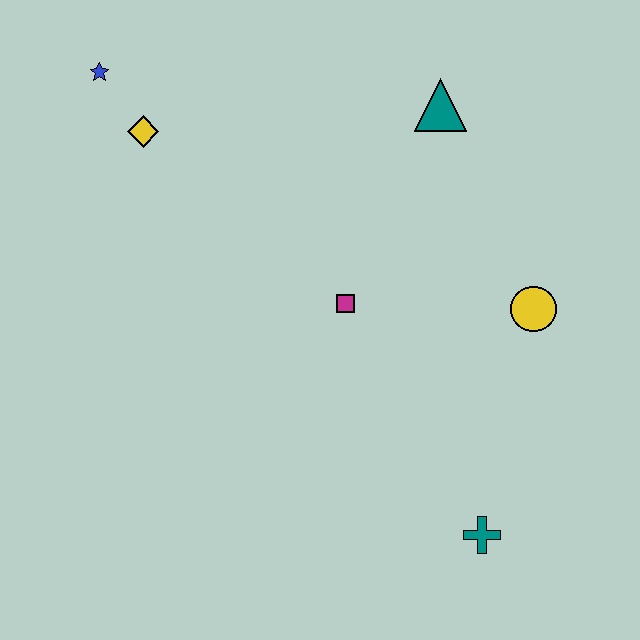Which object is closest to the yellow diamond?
The blue star is closest to the yellow diamond.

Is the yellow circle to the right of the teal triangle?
Yes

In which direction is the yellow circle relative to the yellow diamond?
The yellow circle is to the right of the yellow diamond.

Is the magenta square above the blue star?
No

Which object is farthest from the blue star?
The teal cross is farthest from the blue star.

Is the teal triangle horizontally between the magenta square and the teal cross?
Yes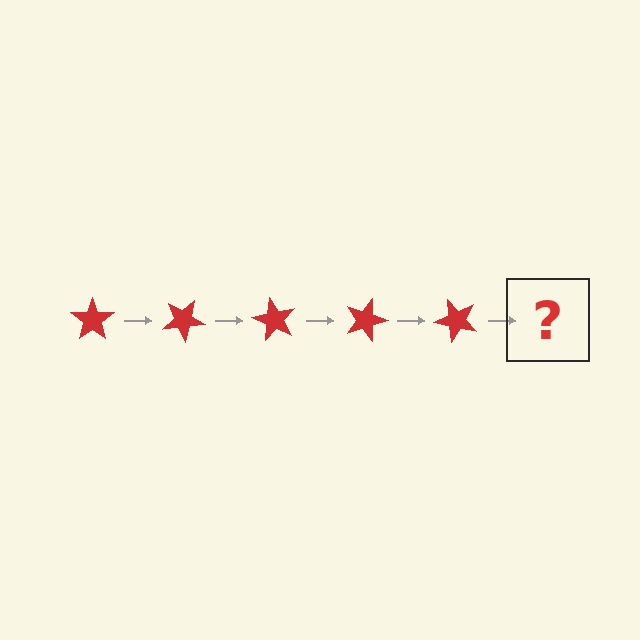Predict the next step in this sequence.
The next step is a red star rotated 150 degrees.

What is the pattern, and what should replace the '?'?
The pattern is that the star rotates 30 degrees each step. The '?' should be a red star rotated 150 degrees.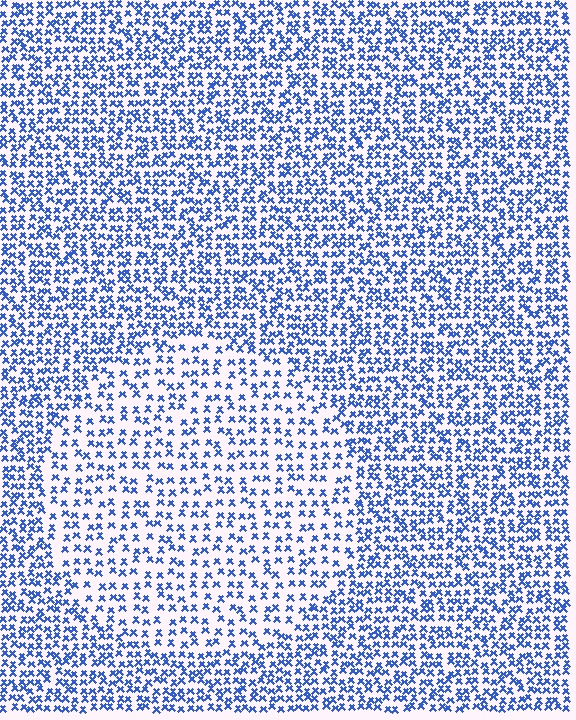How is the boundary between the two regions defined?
The boundary is defined by a change in element density (approximately 1.8x ratio). All elements are the same color, size, and shape.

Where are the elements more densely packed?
The elements are more densely packed outside the circle boundary.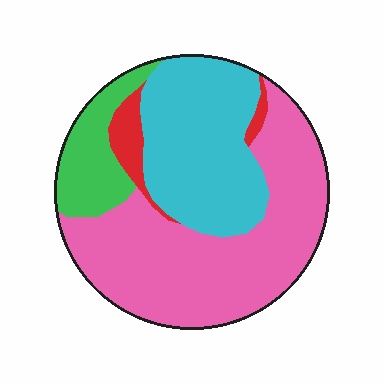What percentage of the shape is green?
Green takes up less than a quarter of the shape.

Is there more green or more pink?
Pink.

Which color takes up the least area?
Red, at roughly 5%.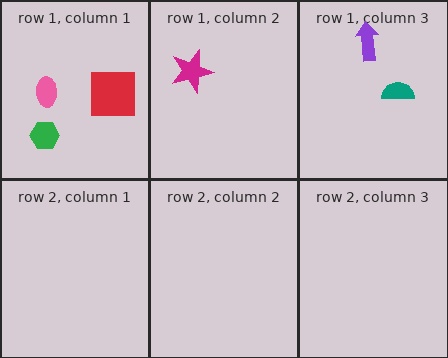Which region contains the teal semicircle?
The row 1, column 3 region.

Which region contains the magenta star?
The row 1, column 2 region.